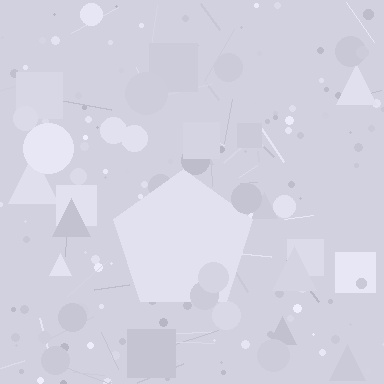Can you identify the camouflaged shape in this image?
The camouflaged shape is a pentagon.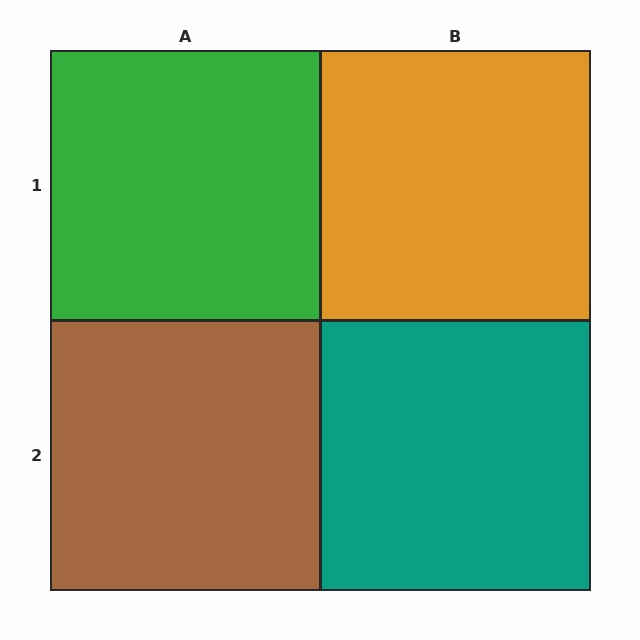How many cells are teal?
1 cell is teal.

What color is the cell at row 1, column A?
Green.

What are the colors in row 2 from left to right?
Brown, teal.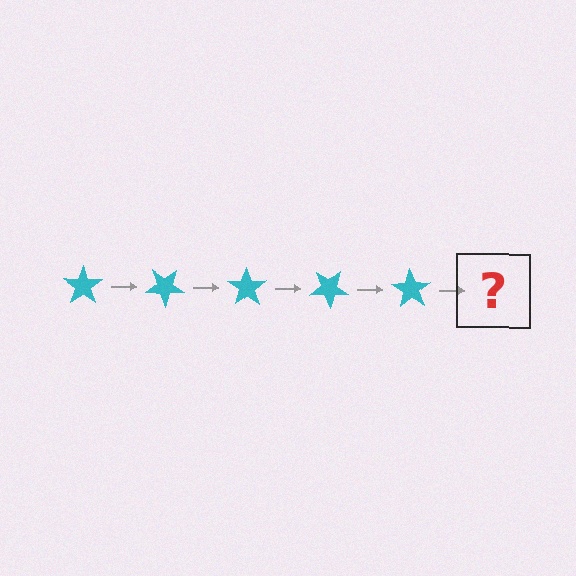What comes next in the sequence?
The next element should be a cyan star rotated 175 degrees.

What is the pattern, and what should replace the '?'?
The pattern is that the star rotates 35 degrees each step. The '?' should be a cyan star rotated 175 degrees.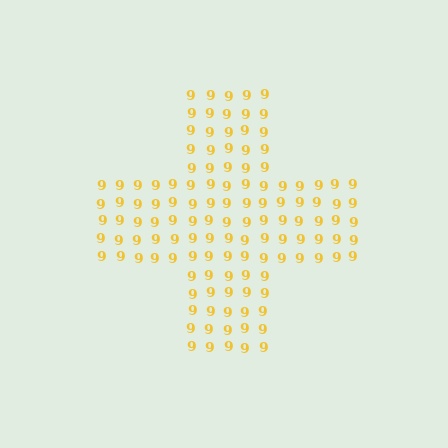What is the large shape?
The large shape is a cross.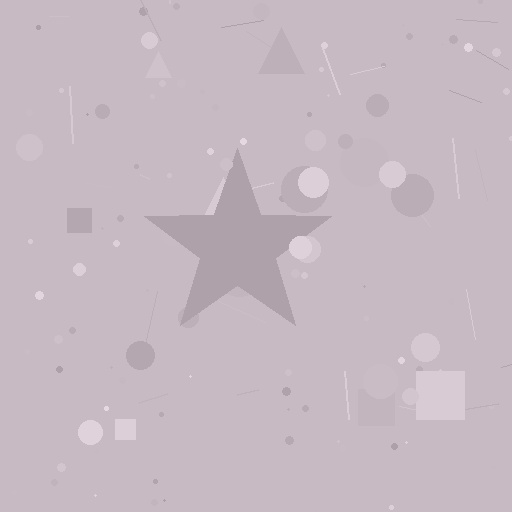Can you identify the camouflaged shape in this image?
The camouflaged shape is a star.